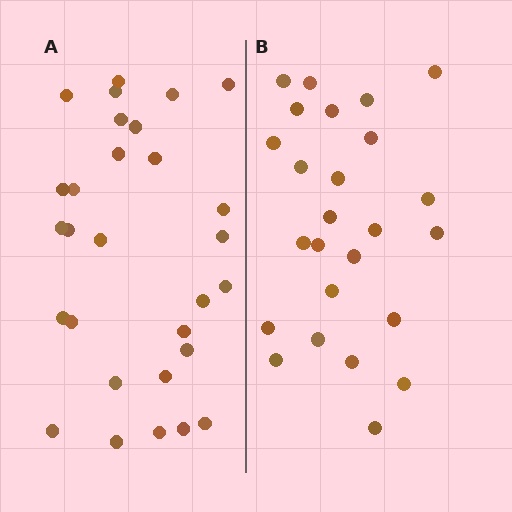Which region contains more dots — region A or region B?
Region A (the left region) has more dots.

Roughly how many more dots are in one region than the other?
Region A has about 4 more dots than region B.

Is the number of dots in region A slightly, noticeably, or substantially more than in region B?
Region A has only slightly more — the two regions are fairly close. The ratio is roughly 1.2 to 1.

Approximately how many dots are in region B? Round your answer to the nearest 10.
About 20 dots. (The exact count is 25, which rounds to 20.)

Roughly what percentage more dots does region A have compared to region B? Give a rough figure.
About 15% more.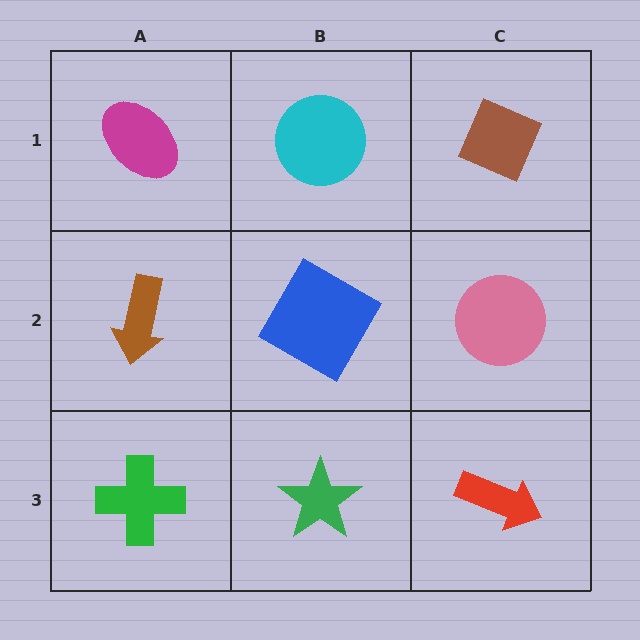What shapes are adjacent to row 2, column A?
A magenta ellipse (row 1, column A), a green cross (row 3, column A), a blue square (row 2, column B).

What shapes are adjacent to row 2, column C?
A brown diamond (row 1, column C), a red arrow (row 3, column C), a blue square (row 2, column B).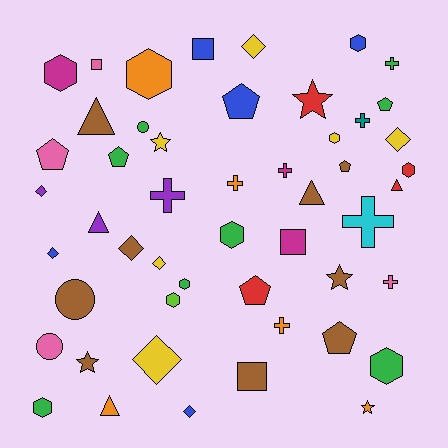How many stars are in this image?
There are 5 stars.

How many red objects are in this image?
There are 4 red objects.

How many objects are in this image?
There are 50 objects.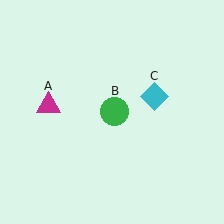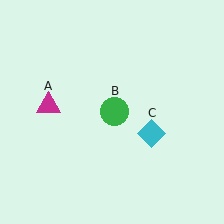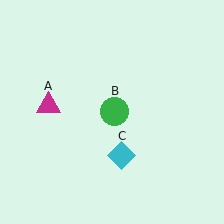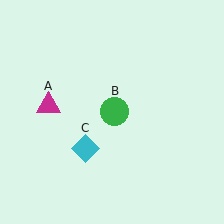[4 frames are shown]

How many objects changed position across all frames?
1 object changed position: cyan diamond (object C).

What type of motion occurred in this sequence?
The cyan diamond (object C) rotated clockwise around the center of the scene.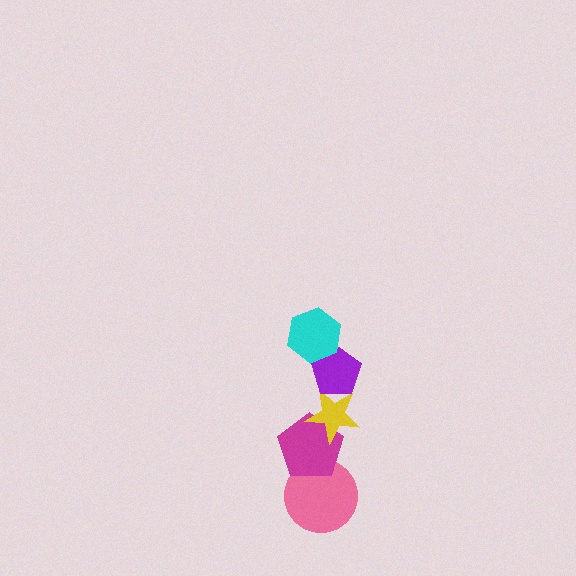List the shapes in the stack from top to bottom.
From top to bottom: the cyan hexagon, the purple pentagon, the yellow star, the magenta pentagon, the pink circle.